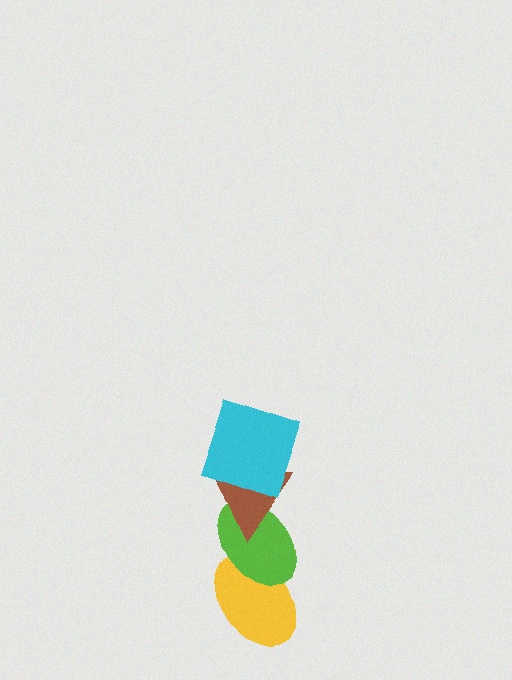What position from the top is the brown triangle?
The brown triangle is 2nd from the top.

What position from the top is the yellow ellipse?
The yellow ellipse is 4th from the top.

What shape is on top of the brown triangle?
The cyan square is on top of the brown triangle.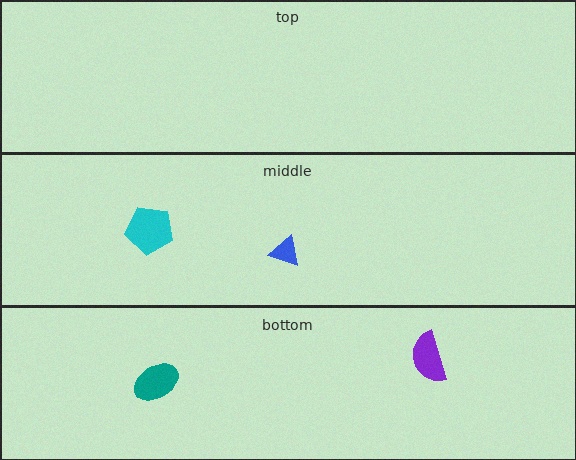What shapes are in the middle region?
The cyan pentagon, the blue triangle.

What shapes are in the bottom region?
The purple semicircle, the teal ellipse.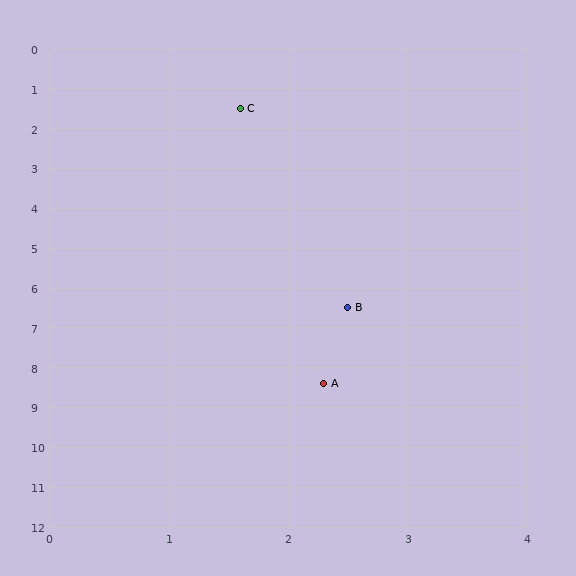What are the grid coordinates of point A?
Point A is at approximately (2.3, 8.4).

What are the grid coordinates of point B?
Point B is at approximately (2.5, 6.5).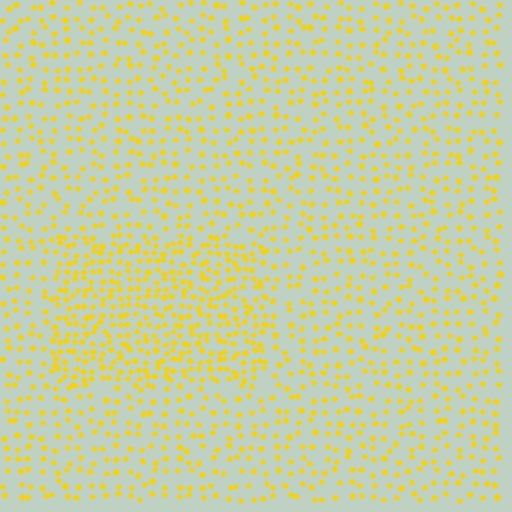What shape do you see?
I see a rectangle.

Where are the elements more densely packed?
The elements are more densely packed inside the rectangle boundary.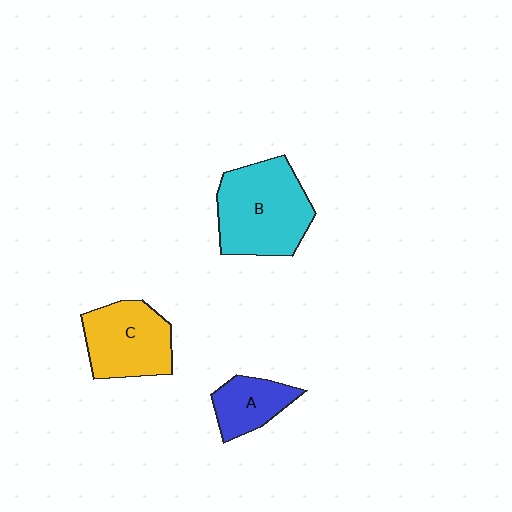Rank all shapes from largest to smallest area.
From largest to smallest: B (cyan), C (yellow), A (blue).